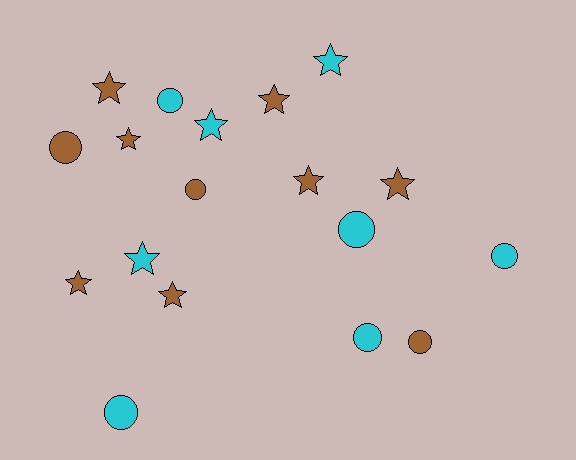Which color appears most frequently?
Brown, with 10 objects.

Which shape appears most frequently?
Star, with 10 objects.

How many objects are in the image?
There are 18 objects.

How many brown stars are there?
There are 7 brown stars.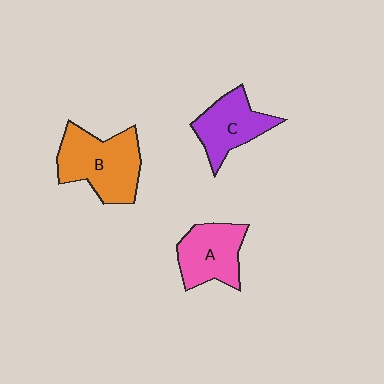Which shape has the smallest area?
Shape C (purple).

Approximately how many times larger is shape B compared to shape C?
Approximately 1.4 times.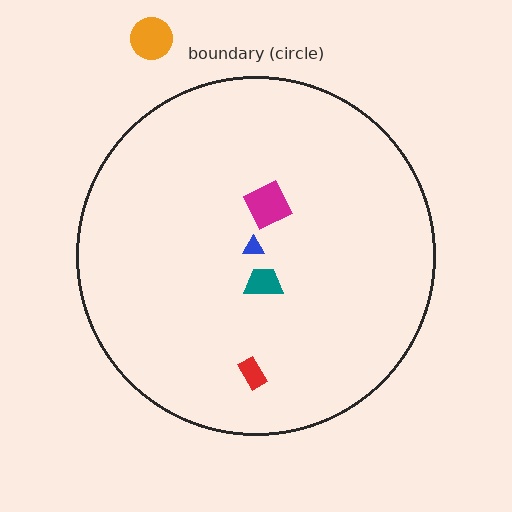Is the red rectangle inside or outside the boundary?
Inside.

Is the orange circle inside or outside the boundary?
Outside.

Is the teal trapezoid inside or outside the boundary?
Inside.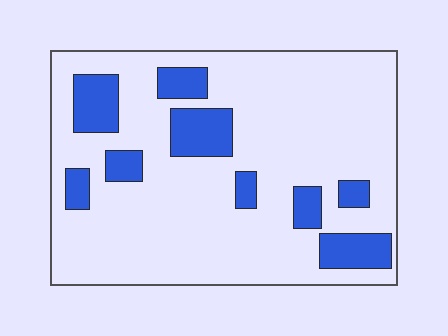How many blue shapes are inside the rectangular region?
9.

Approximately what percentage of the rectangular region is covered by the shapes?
Approximately 20%.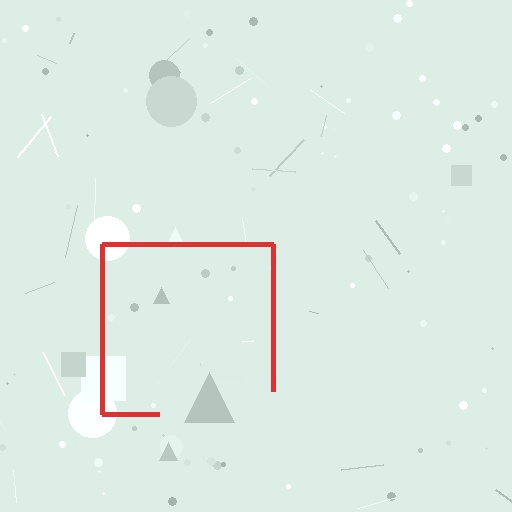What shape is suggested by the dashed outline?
The dashed outline suggests a square.